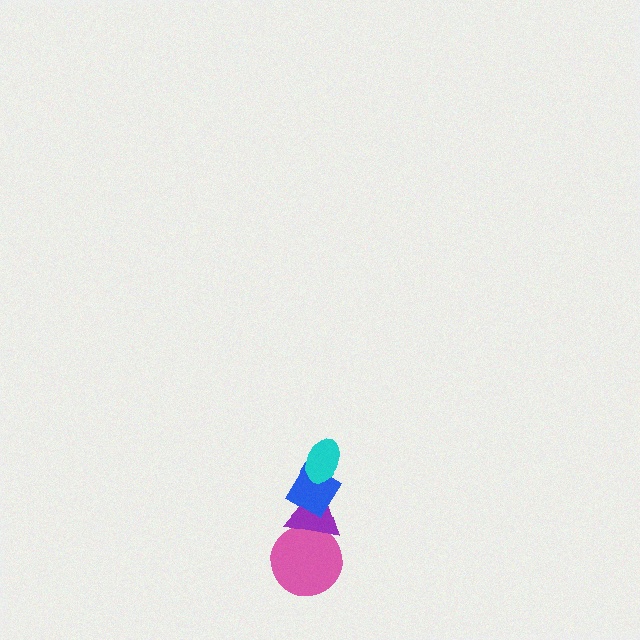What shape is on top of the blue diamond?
The cyan ellipse is on top of the blue diamond.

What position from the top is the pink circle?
The pink circle is 4th from the top.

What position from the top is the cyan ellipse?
The cyan ellipse is 1st from the top.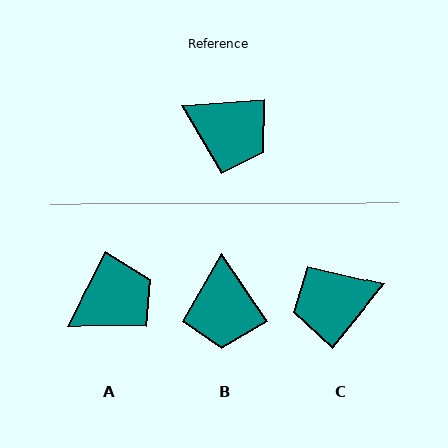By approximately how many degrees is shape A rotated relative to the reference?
Approximately 59 degrees counter-clockwise.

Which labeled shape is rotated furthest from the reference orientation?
C, about 133 degrees away.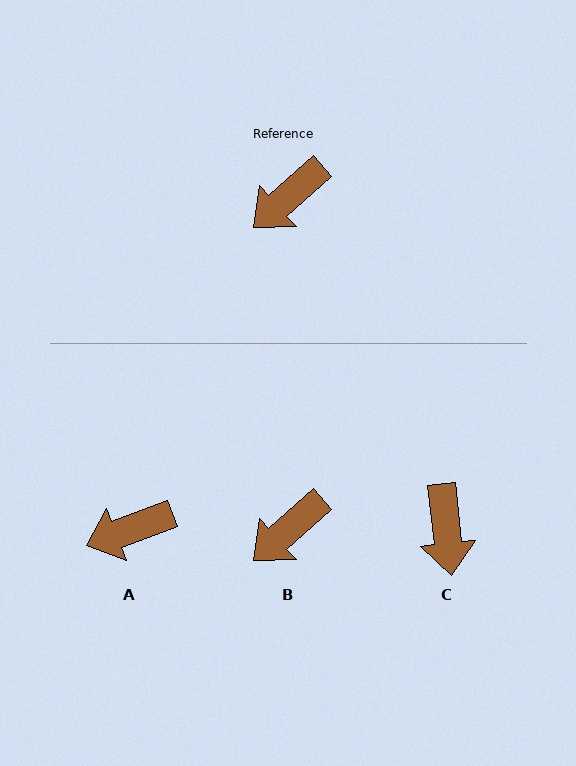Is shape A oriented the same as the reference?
No, it is off by about 21 degrees.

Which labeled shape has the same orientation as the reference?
B.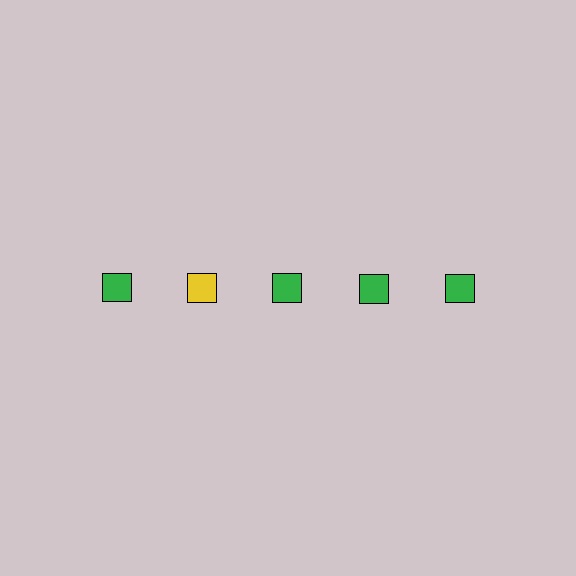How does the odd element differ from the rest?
It has a different color: yellow instead of green.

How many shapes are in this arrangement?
There are 5 shapes arranged in a grid pattern.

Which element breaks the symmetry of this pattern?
The yellow square in the top row, second from left column breaks the symmetry. All other shapes are green squares.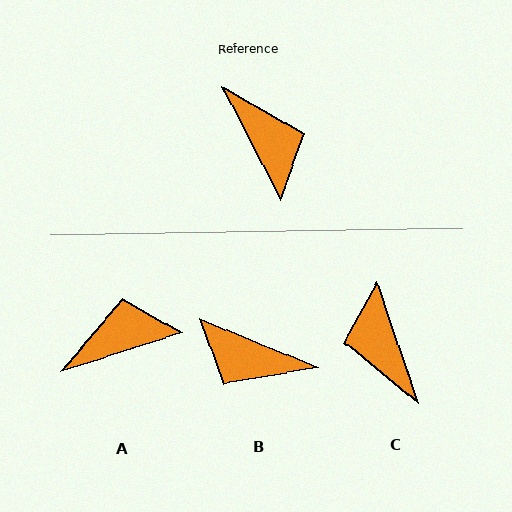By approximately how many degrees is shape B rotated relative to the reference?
Approximately 140 degrees clockwise.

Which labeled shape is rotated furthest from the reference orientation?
C, about 172 degrees away.